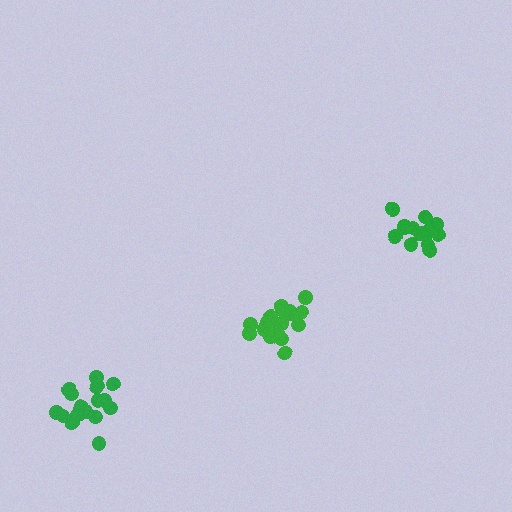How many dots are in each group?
Group 1: 13 dots, Group 2: 19 dots, Group 3: 17 dots (49 total).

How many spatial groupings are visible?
There are 3 spatial groupings.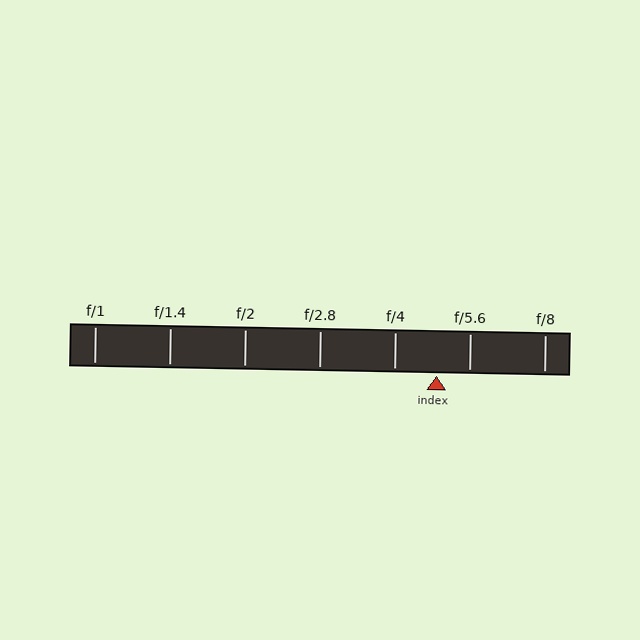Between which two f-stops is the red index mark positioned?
The index mark is between f/4 and f/5.6.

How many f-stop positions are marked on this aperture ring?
There are 7 f-stop positions marked.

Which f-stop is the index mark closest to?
The index mark is closest to f/5.6.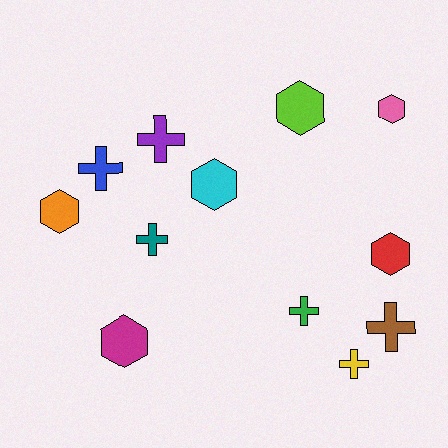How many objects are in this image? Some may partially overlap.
There are 12 objects.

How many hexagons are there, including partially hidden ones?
There are 6 hexagons.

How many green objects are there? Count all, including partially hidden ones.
There is 1 green object.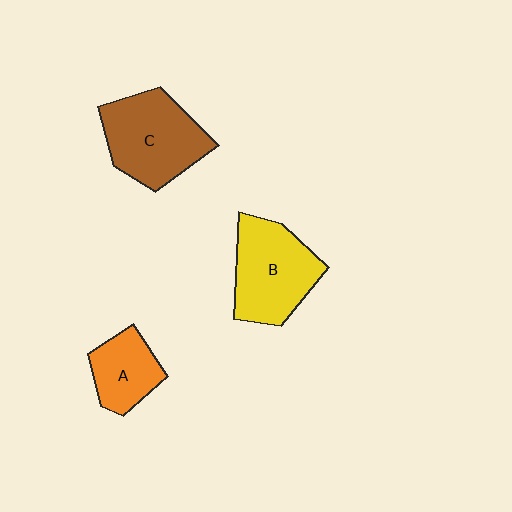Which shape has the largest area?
Shape C (brown).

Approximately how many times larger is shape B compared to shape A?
Approximately 1.7 times.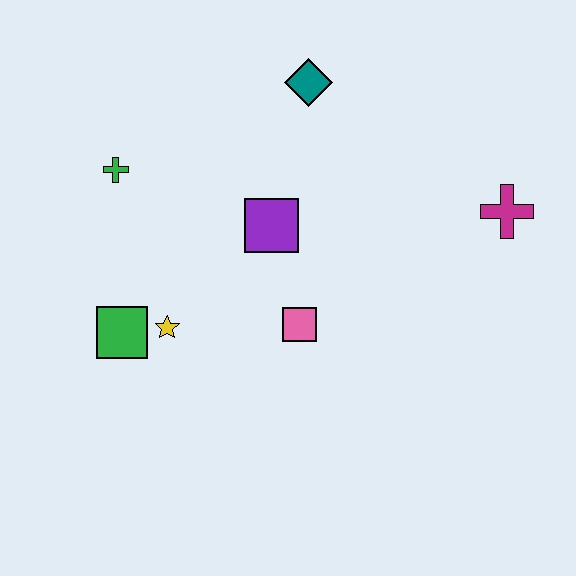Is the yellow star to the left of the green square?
No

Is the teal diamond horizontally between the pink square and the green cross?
No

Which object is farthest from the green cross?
The magenta cross is farthest from the green cross.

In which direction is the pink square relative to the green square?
The pink square is to the right of the green square.